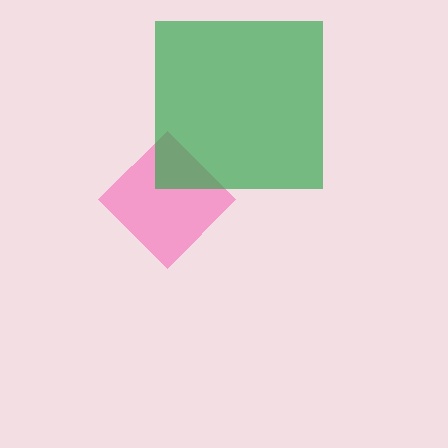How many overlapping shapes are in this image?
There are 2 overlapping shapes in the image.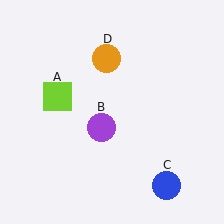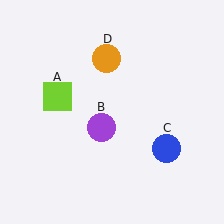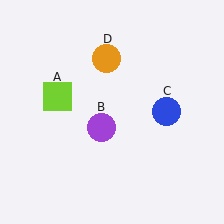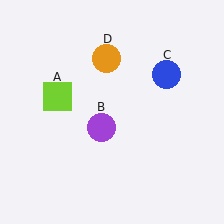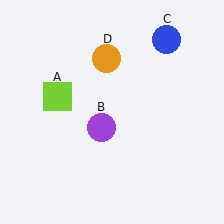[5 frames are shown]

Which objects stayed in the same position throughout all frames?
Lime square (object A) and purple circle (object B) and orange circle (object D) remained stationary.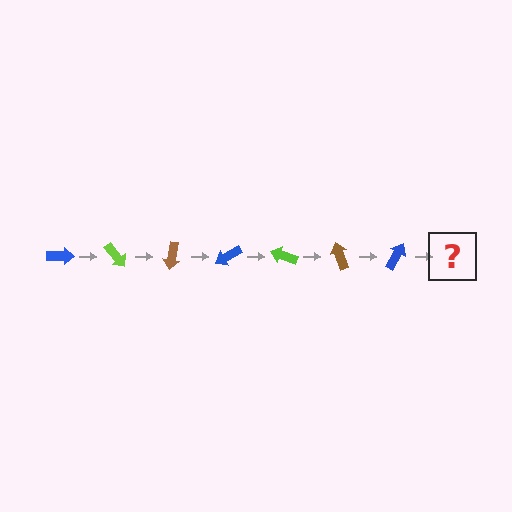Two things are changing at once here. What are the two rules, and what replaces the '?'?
The two rules are that it rotates 50 degrees each step and the color cycles through blue, lime, and brown. The '?' should be a lime arrow, rotated 350 degrees from the start.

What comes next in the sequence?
The next element should be a lime arrow, rotated 350 degrees from the start.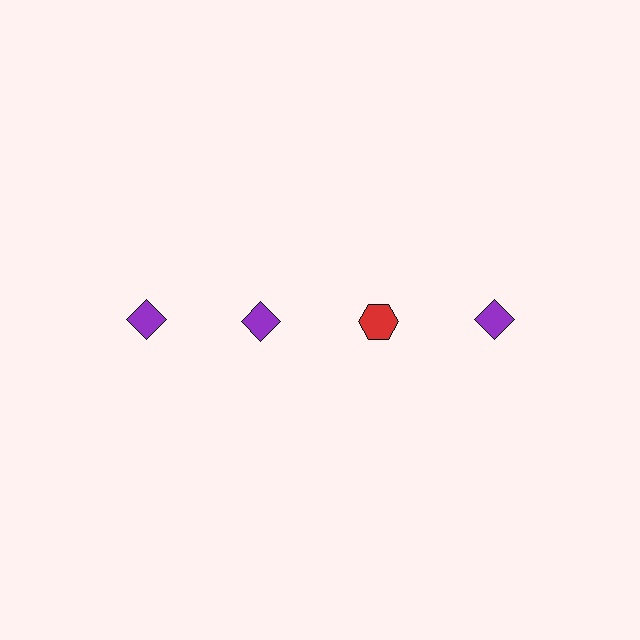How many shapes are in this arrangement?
There are 4 shapes arranged in a grid pattern.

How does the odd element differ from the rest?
It differs in both color (red instead of purple) and shape (hexagon instead of diamond).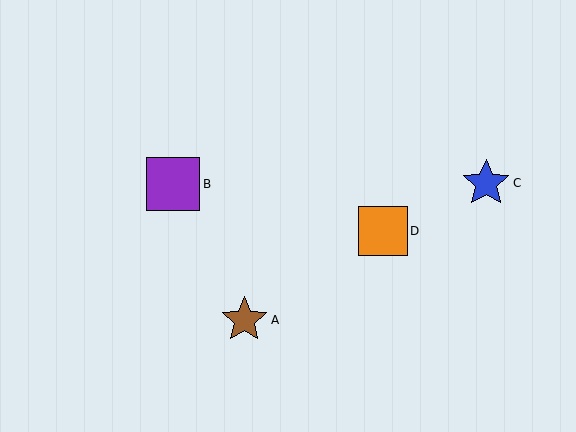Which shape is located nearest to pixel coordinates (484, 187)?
The blue star (labeled C) at (486, 183) is nearest to that location.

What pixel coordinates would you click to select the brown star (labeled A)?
Click at (244, 320) to select the brown star A.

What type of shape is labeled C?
Shape C is a blue star.